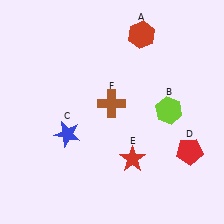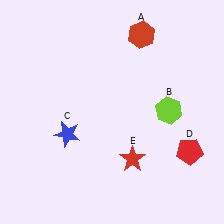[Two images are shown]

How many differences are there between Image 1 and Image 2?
There is 1 difference between the two images.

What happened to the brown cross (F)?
The brown cross (F) was removed in Image 2. It was in the top-left area of Image 1.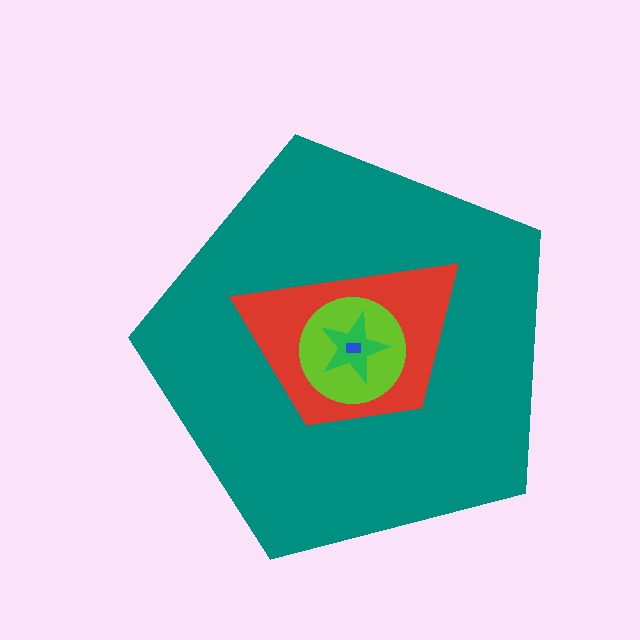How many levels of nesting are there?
5.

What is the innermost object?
The blue rectangle.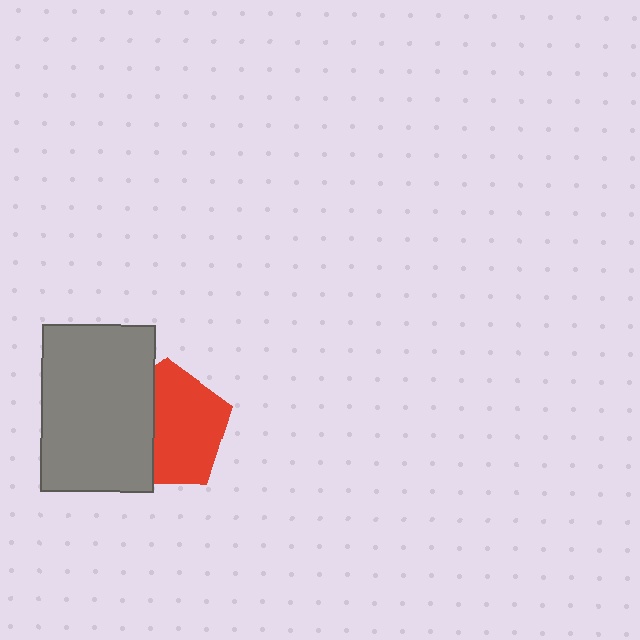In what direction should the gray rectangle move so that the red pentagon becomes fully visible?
The gray rectangle should move left. That is the shortest direction to clear the overlap and leave the red pentagon fully visible.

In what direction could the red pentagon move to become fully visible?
The red pentagon could move right. That would shift it out from behind the gray rectangle entirely.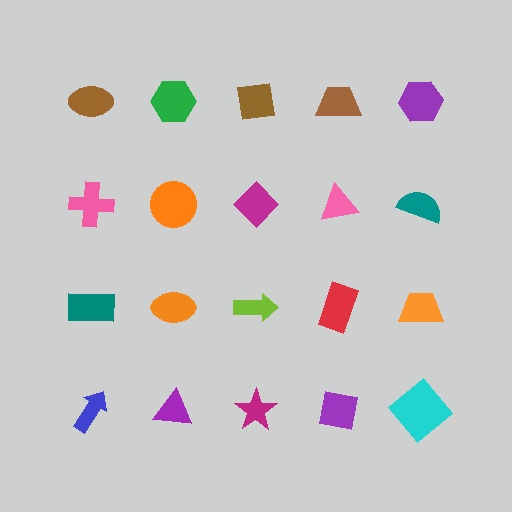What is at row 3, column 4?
A red rectangle.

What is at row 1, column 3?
A brown square.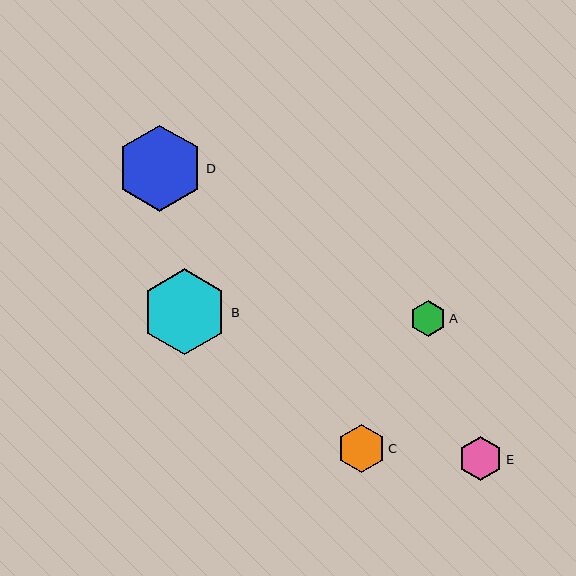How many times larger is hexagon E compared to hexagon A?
Hexagon E is approximately 1.2 times the size of hexagon A.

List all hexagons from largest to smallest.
From largest to smallest: D, B, C, E, A.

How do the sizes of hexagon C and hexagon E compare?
Hexagon C and hexagon E are approximately the same size.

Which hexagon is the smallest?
Hexagon A is the smallest with a size of approximately 36 pixels.